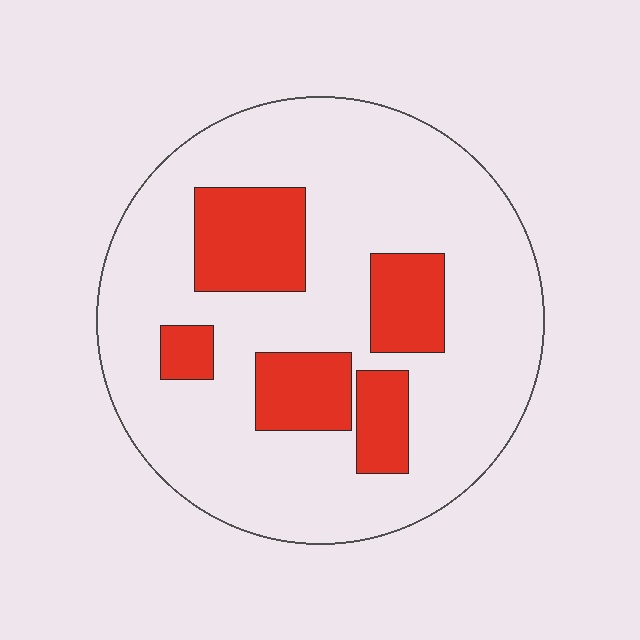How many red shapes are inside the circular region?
5.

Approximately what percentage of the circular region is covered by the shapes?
Approximately 20%.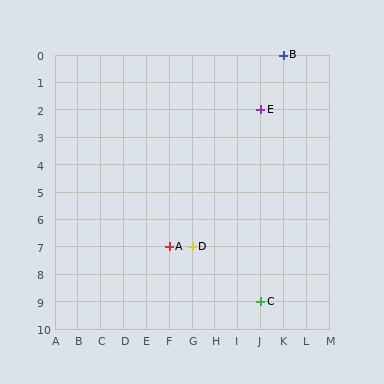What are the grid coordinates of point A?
Point A is at grid coordinates (F, 7).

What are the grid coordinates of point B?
Point B is at grid coordinates (K, 0).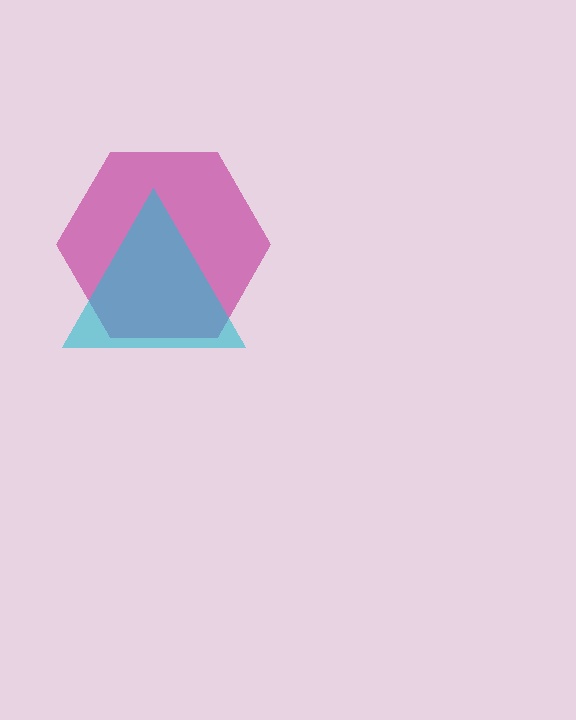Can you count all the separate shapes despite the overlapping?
Yes, there are 2 separate shapes.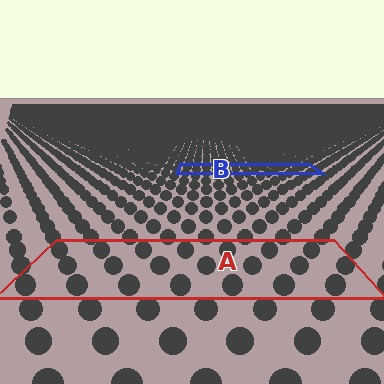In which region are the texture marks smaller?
The texture marks are smaller in region B, because it is farther away.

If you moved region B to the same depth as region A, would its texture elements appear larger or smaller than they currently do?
They would appear larger. At a closer depth, the same texture elements are projected at a bigger on-screen size.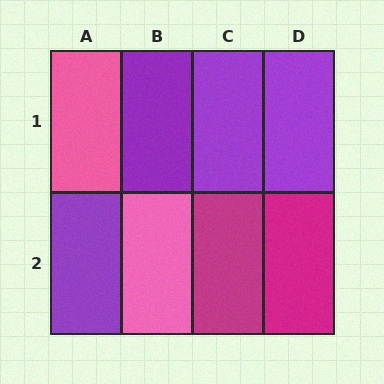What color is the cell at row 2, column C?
Magenta.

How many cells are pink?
2 cells are pink.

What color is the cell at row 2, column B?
Pink.